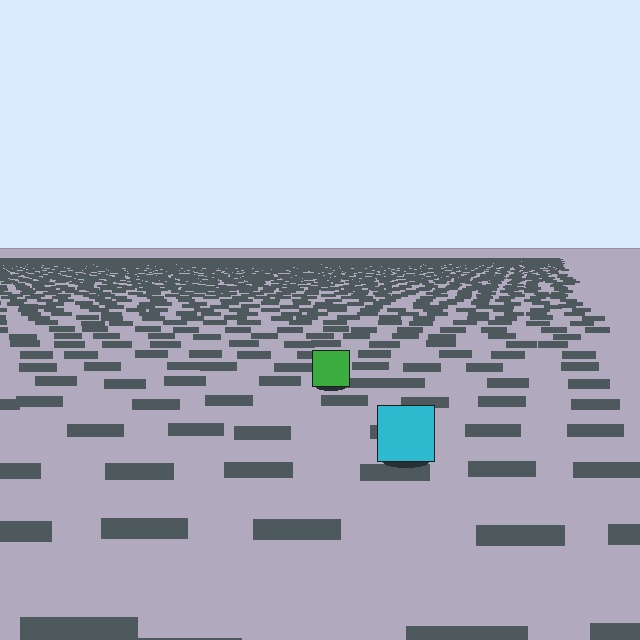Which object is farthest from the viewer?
The green square is farthest from the viewer. It appears smaller and the ground texture around it is denser.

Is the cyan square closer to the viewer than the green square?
Yes. The cyan square is closer — you can tell from the texture gradient: the ground texture is coarser near it.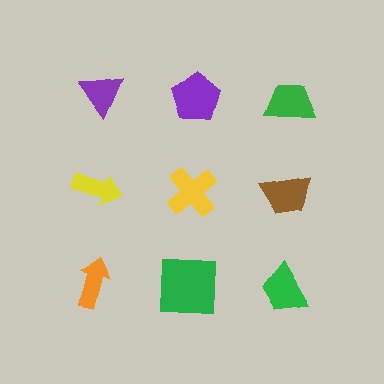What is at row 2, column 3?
A brown trapezoid.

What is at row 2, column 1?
A yellow arrow.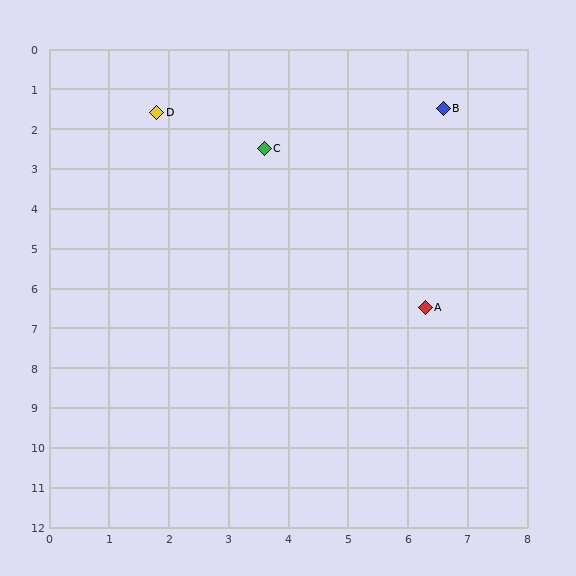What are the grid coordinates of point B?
Point B is at approximately (6.6, 1.5).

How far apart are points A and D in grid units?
Points A and D are about 6.7 grid units apart.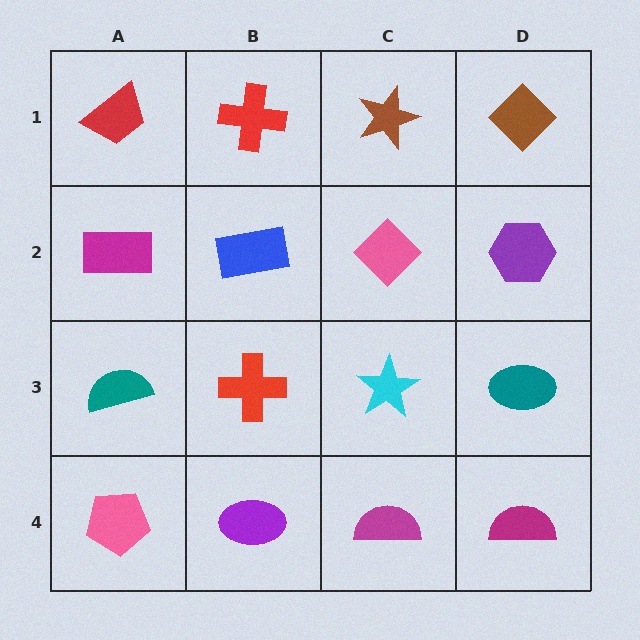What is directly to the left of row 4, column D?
A magenta semicircle.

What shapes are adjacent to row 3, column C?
A pink diamond (row 2, column C), a magenta semicircle (row 4, column C), a red cross (row 3, column B), a teal ellipse (row 3, column D).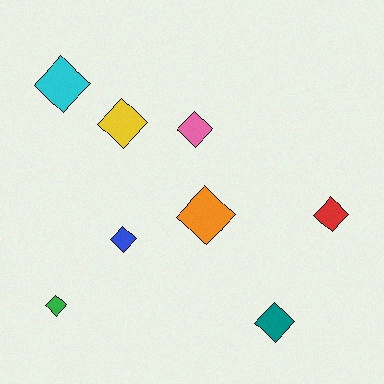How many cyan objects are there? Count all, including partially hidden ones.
There is 1 cyan object.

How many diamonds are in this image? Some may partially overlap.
There are 8 diamonds.